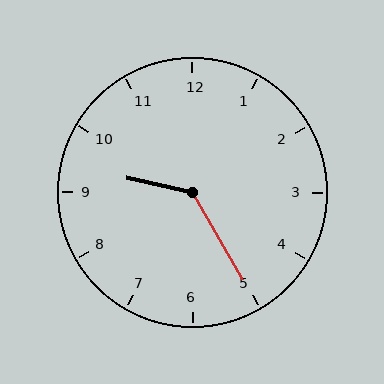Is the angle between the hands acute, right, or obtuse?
It is obtuse.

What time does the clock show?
9:25.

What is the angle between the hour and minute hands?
Approximately 132 degrees.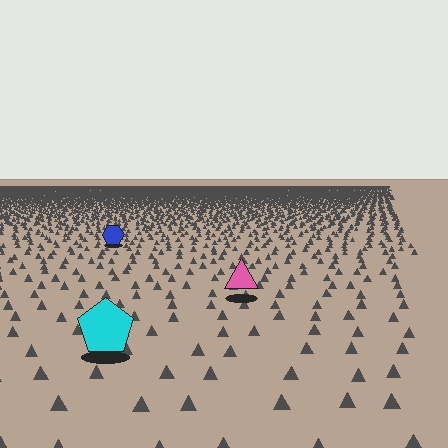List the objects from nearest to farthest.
From nearest to farthest: the cyan pentagon, the pink triangle, the blue hexagon.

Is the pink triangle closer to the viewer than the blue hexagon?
Yes. The pink triangle is closer — you can tell from the texture gradient: the ground texture is coarser near it.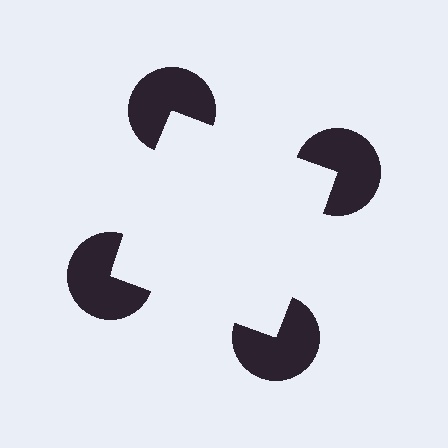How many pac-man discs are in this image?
There are 4 — one at each vertex of the illusory square.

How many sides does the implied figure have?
4 sides.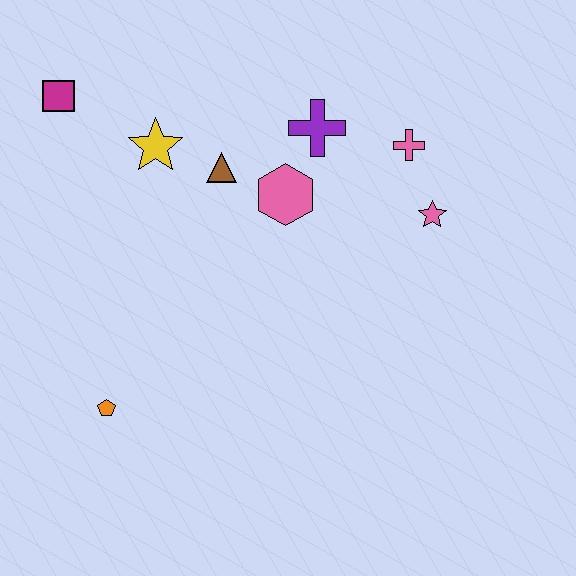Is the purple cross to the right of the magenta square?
Yes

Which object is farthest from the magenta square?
The pink star is farthest from the magenta square.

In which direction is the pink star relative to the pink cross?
The pink star is below the pink cross.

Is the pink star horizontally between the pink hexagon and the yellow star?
No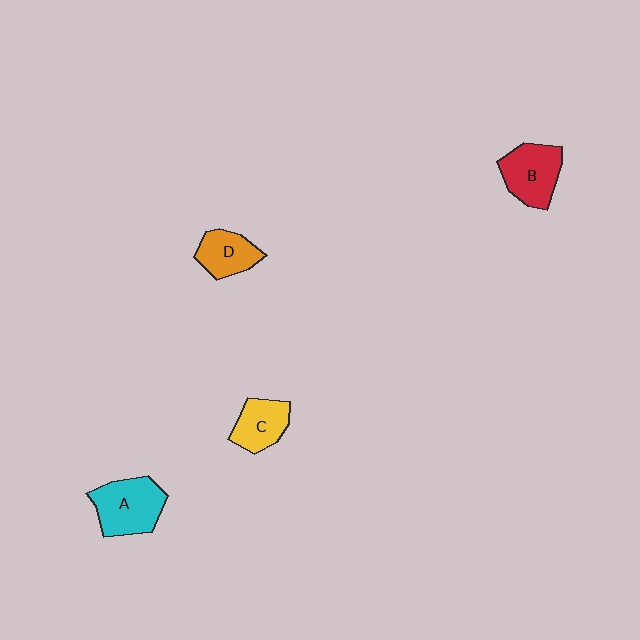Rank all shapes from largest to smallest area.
From largest to smallest: A (cyan), B (red), C (yellow), D (orange).